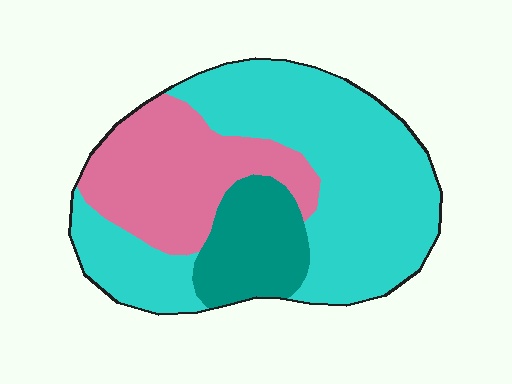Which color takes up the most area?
Cyan, at roughly 55%.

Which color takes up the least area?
Teal, at roughly 15%.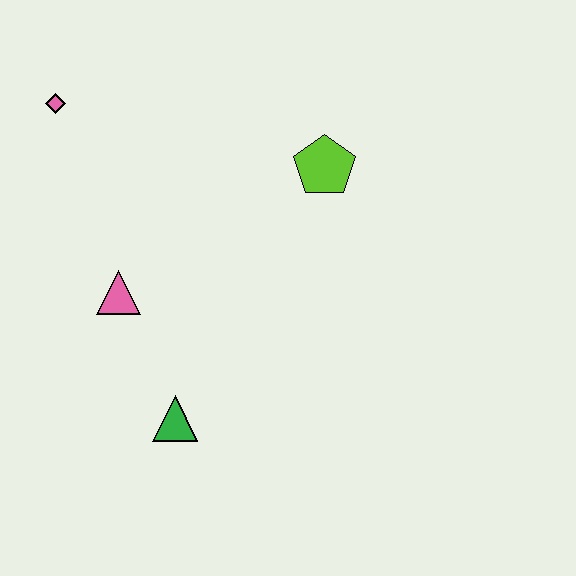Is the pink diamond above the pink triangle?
Yes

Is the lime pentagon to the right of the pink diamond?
Yes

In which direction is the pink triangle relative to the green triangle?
The pink triangle is above the green triangle.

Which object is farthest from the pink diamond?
The green triangle is farthest from the pink diamond.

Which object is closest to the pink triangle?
The green triangle is closest to the pink triangle.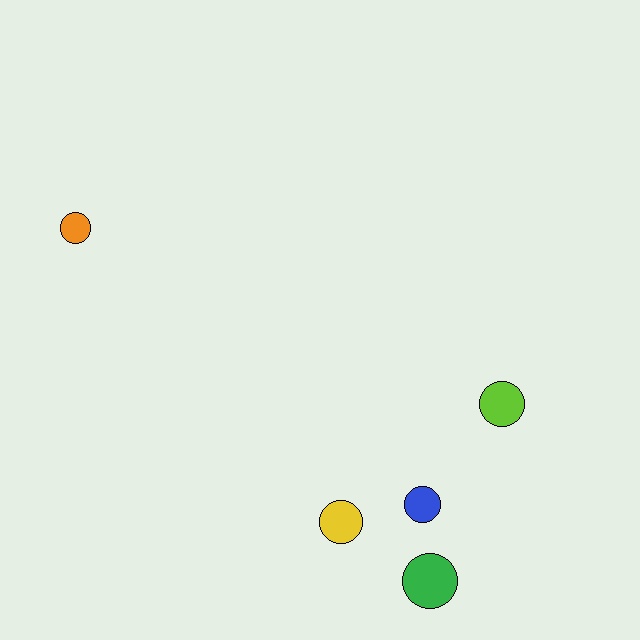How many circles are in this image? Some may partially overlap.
There are 5 circles.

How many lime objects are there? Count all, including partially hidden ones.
There is 1 lime object.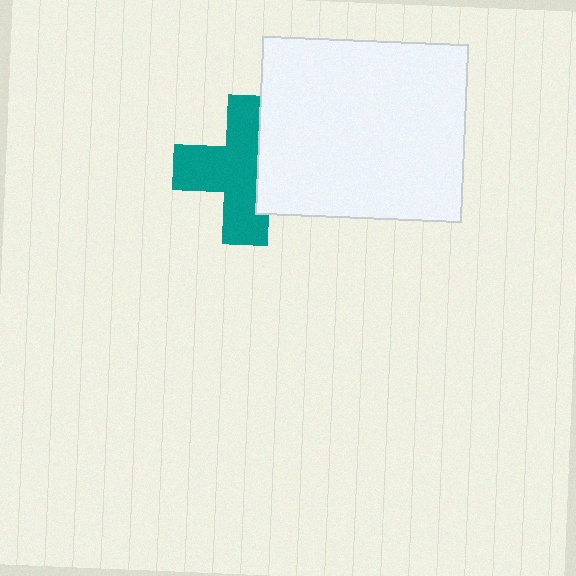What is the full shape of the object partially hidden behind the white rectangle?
The partially hidden object is a teal cross.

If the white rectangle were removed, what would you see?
You would see the complete teal cross.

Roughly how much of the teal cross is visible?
Most of it is visible (roughly 65%).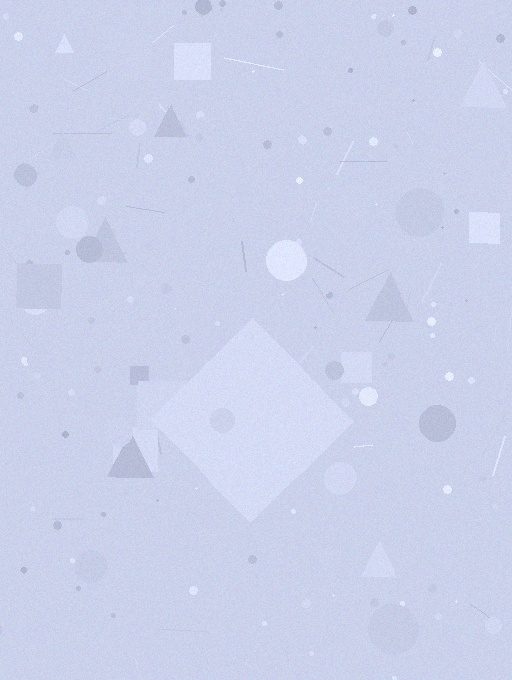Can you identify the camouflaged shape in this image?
The camouflaged shape is a diamond.